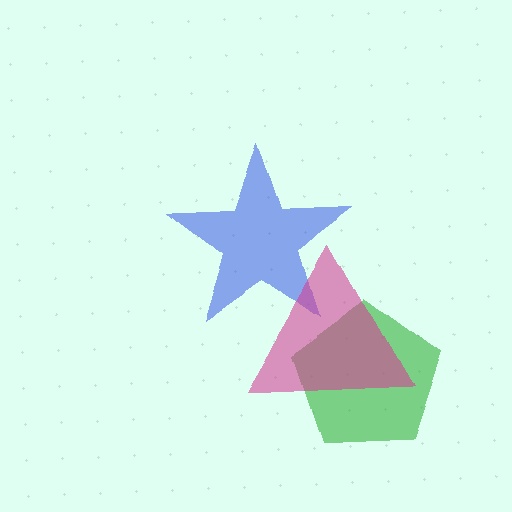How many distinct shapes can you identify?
There are 3 distinct shapes: a blue star, a green pentagon, a magenta triangle.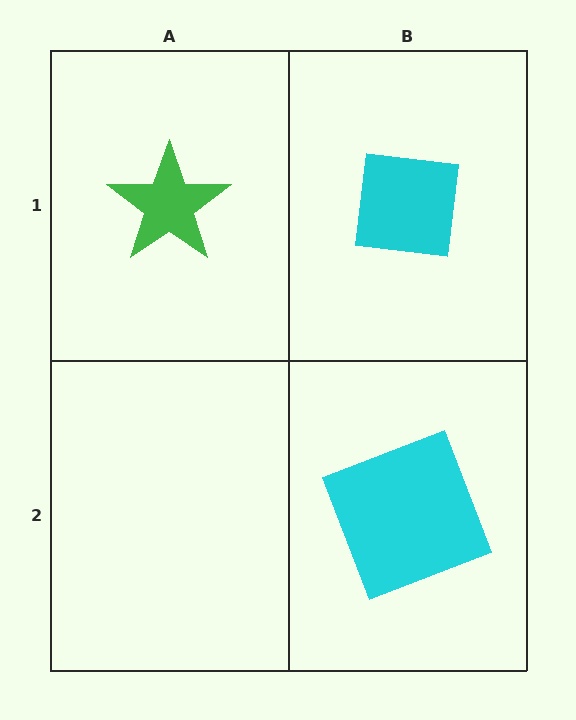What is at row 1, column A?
A green star.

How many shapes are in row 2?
1 shape.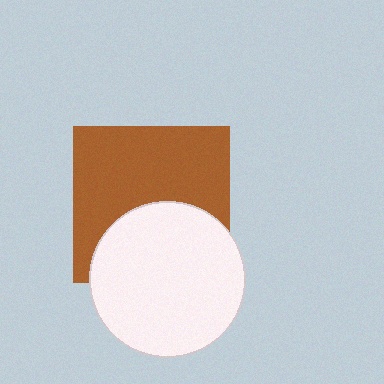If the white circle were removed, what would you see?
You would see the complete brown square.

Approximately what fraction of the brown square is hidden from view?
Roughly 39% of the brown square is hidden behind the white circle.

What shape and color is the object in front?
The object in front is a white circle.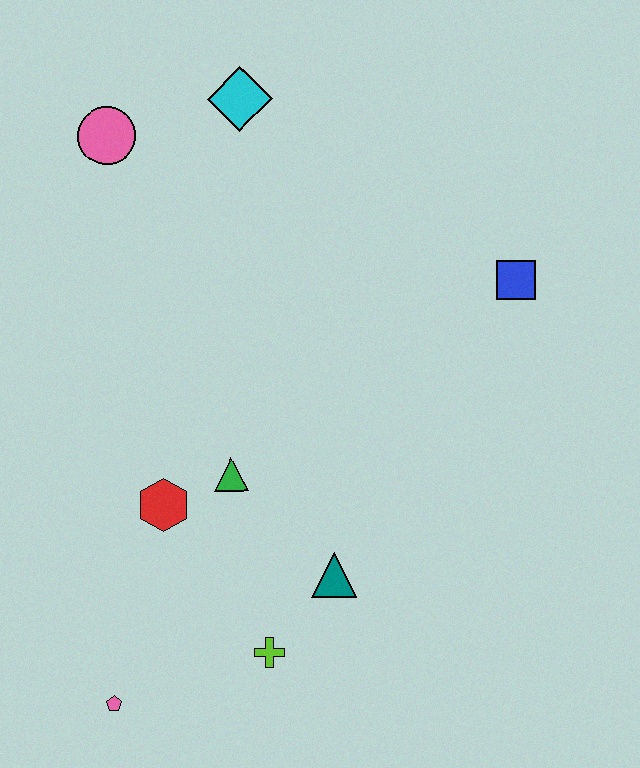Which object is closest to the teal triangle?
The lime cross is closest to the teal triangle.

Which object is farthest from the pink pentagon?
The cyan diamond is farthest from the pink pentagon.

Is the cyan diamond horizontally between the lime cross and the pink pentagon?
Yes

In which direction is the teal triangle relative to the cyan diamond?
The teal triangle is below the cyan diamond.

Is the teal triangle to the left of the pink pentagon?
No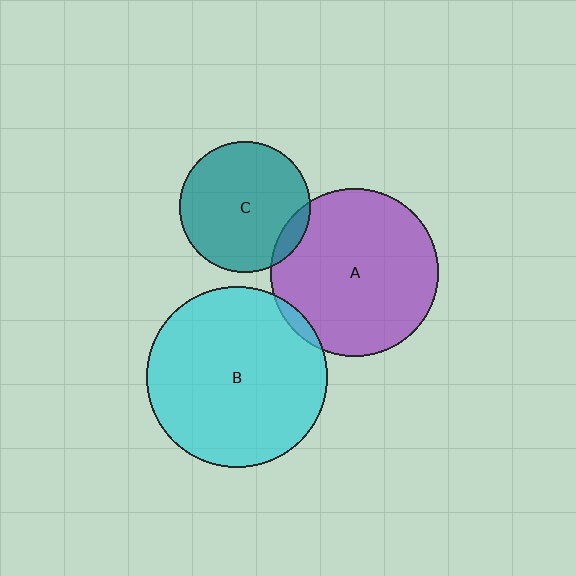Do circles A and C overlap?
Yes.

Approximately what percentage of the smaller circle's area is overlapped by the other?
Approximately 10%.